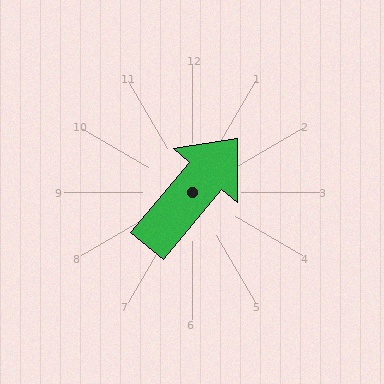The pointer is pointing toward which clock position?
Roughly 1 o'clock.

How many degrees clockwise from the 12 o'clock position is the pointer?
Approximately 40 degrees.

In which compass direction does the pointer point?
Northeast.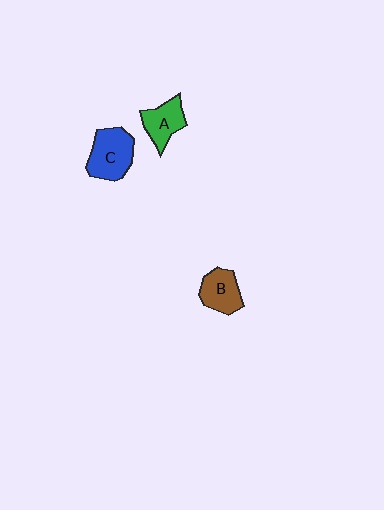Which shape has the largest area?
Shape C (blue).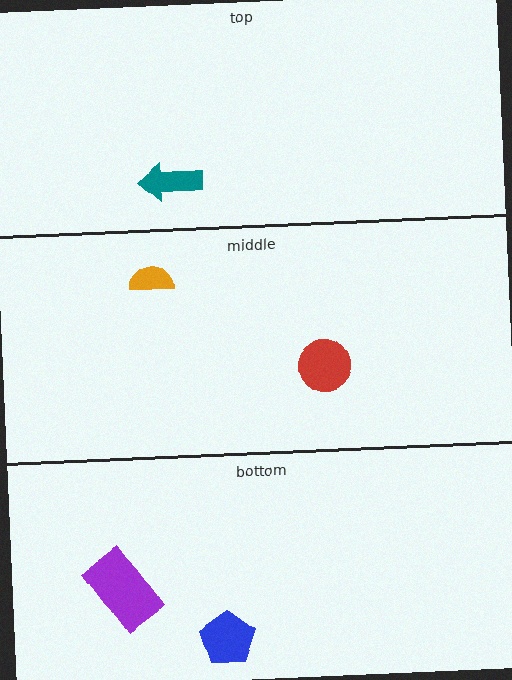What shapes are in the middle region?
The red circle, the orange semicircle.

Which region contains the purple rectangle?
The bottom region.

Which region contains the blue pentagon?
The bottom region.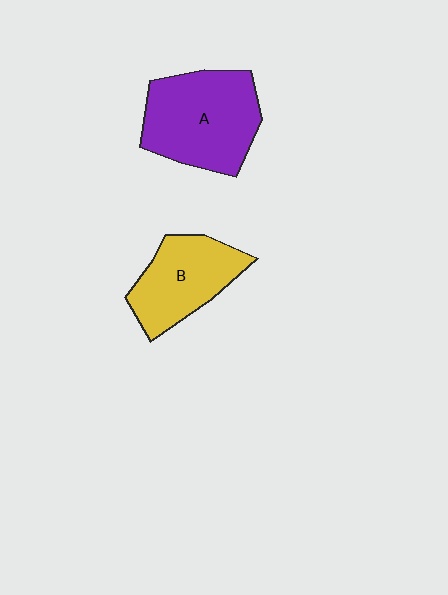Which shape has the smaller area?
Shape B (yellow).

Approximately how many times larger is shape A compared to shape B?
Approximately 1.3 times.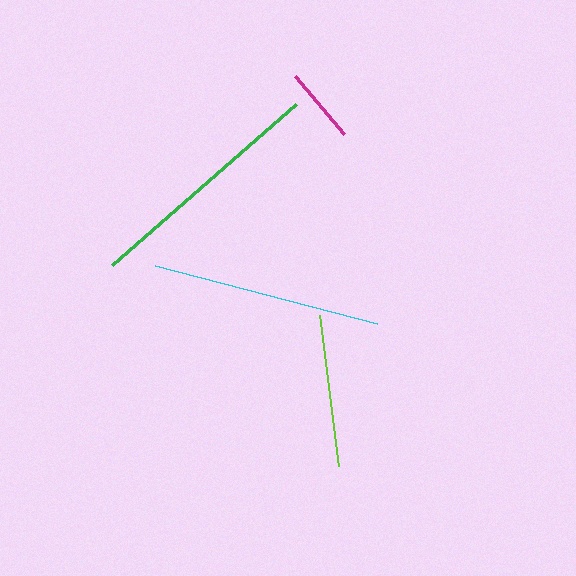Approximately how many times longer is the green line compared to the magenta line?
The green line is approximately 3.2 times the length of the magenta line.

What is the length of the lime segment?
The lime segment is approximately 152 pixels long.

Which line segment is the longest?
The green line is the longest at approximately 245 pixels.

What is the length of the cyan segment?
The cyan segment is approximately 229 pixels long.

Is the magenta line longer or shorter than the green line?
The green line is longer than the magenta line.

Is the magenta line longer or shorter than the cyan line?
The cyan line is longer than the magenta line.